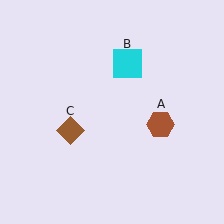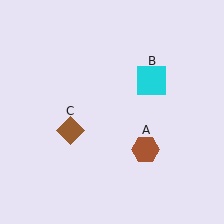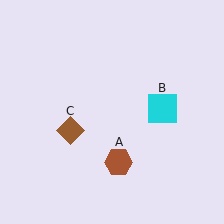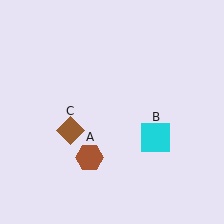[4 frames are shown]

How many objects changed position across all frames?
2 objects changed position: brown hexagon (object A), cyan square (object B).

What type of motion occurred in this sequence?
The brown hexagon (object A), cyan square (object B) rotated clockwise around the center of the scene.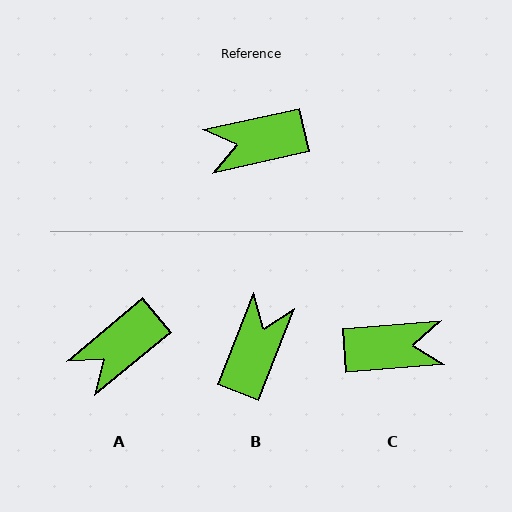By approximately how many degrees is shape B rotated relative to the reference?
Approximately 124 degrees clockwise.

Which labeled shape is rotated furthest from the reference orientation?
C, about 172 degrees away.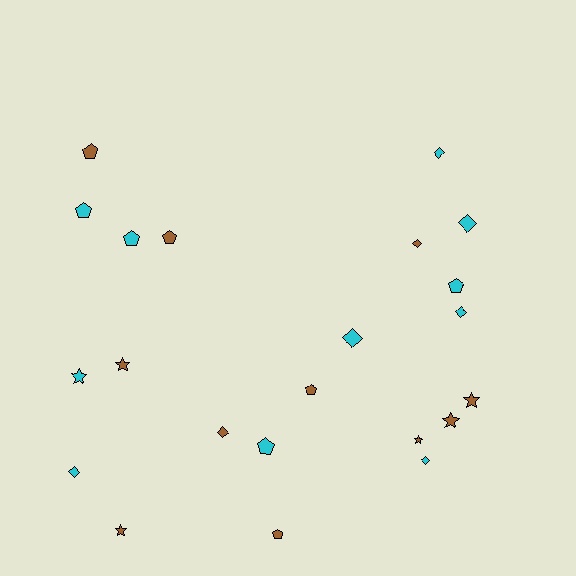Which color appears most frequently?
Cyan, with 11 objects.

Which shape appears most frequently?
Diamond, with 8 objects.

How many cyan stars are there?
There is 1 cyan star.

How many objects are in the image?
There are 22 objects.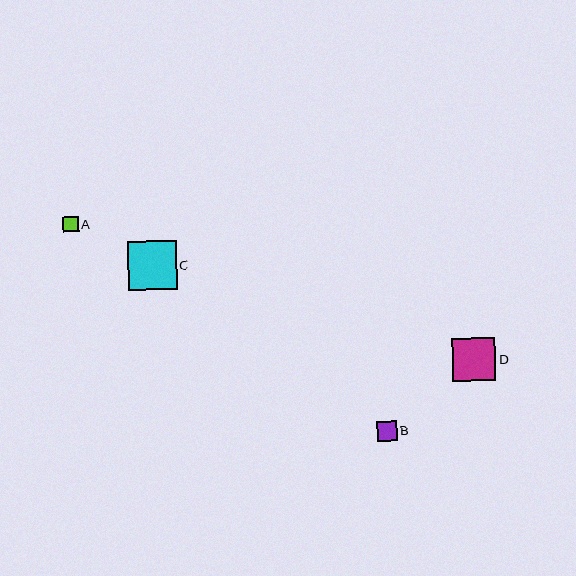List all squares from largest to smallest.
From largest to smallest: C, D, B, A.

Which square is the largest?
Square C is the largest with a size of approximately 49 pixels.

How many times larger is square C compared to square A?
Square C is approximately 3.2 times the size of square A.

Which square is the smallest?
Square A is the smallest with a size of approximately 15 pixels.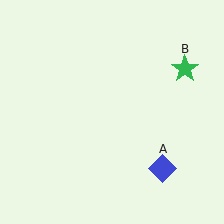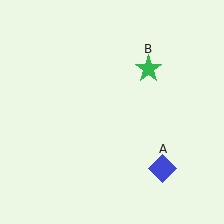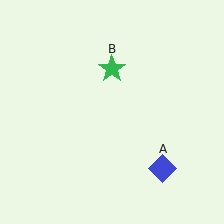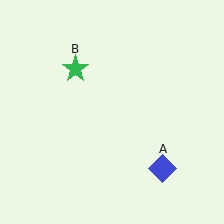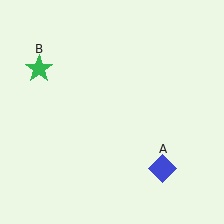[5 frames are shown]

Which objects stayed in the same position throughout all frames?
Blue diamond (object A) remained stationary.